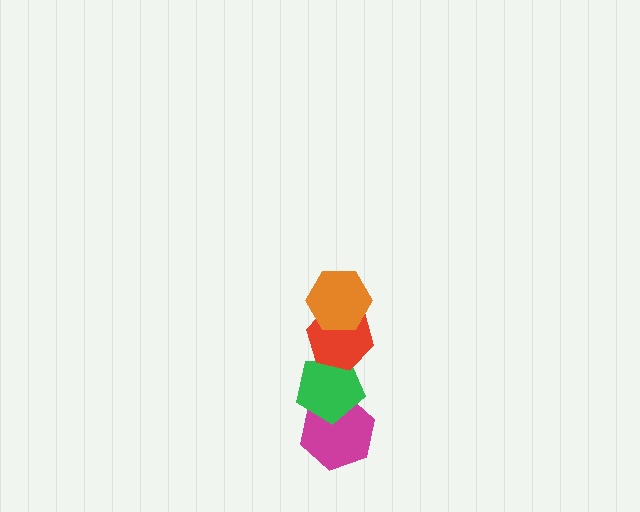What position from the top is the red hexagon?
The red hexagon is 2nd from the top.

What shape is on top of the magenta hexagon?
The green pentagon is on top of the magenta hexagon.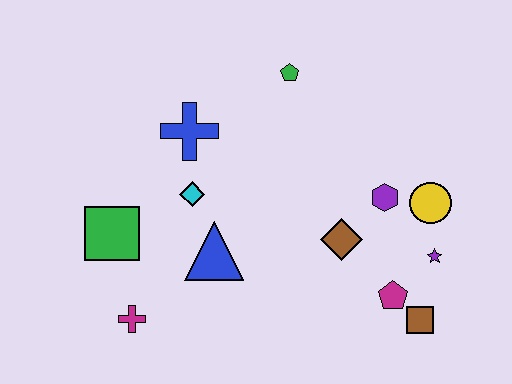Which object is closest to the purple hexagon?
The yellow circle is closest to the purple hexagon.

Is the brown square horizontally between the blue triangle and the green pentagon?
No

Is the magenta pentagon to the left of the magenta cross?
No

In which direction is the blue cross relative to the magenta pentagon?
The blue cross is to the left of the magenta pentagon.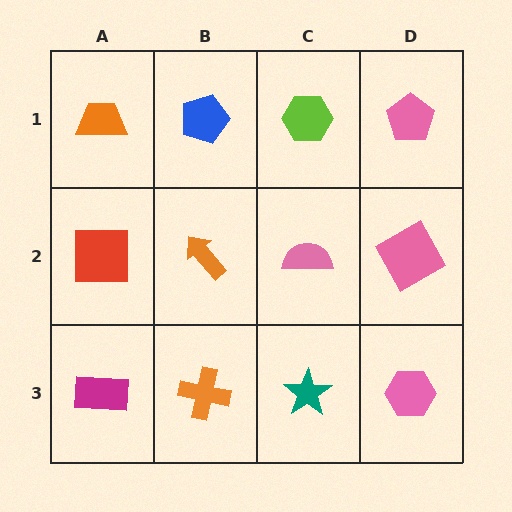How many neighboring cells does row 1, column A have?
2.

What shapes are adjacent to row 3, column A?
A red square (row 2, column A), an orange cross (row 3, column B).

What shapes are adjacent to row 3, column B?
An orange arrow (row 2, column B), a magenta rectangle (row 3, column A), a teal star (row 3, column C).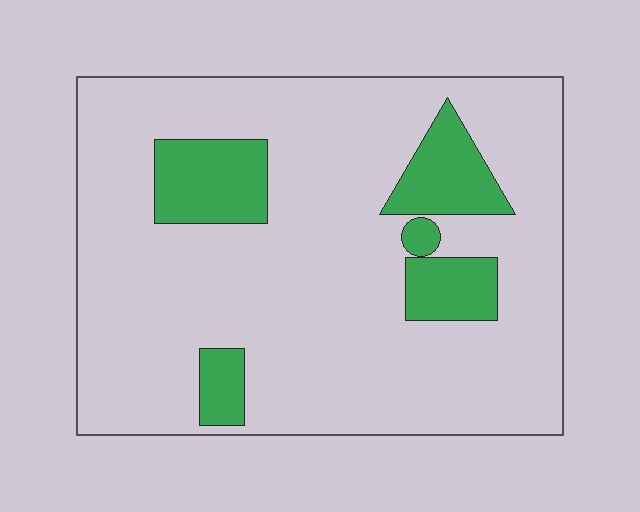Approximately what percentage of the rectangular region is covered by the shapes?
Approximately 15%.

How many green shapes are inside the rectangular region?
5.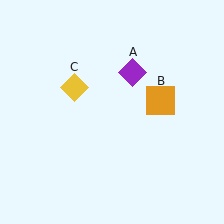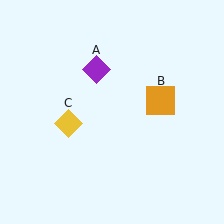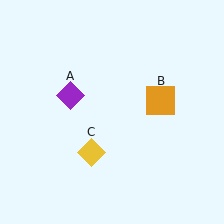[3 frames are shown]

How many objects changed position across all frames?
2 objects changed position: purple diamond (object A), yellow diamond (object C).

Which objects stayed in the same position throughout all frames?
Orange square (object B) remained stationary.